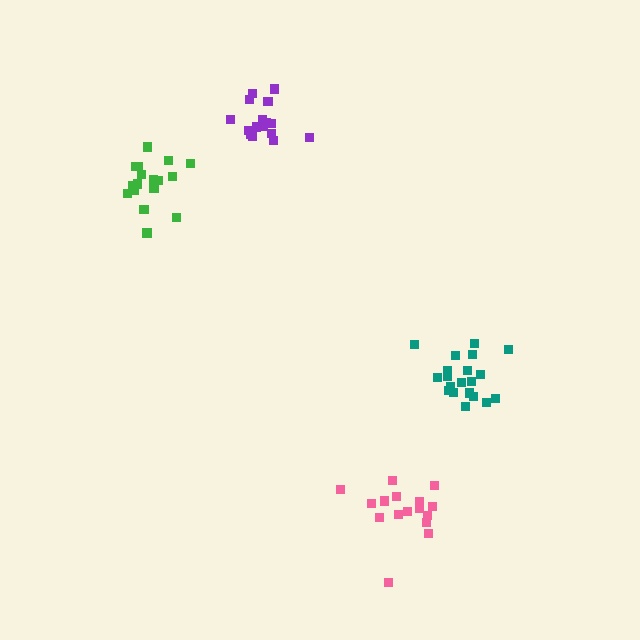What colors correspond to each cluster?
The clusters are colored: green, purple, teal, pink.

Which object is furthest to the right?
The teal cluster is rightmost.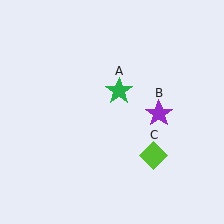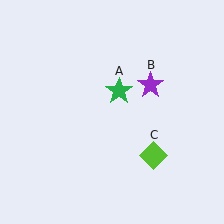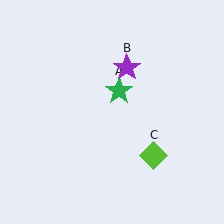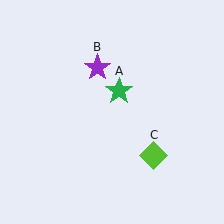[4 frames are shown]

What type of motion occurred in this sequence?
The purple star (object B) rotated counterclockwise around the center of the scene.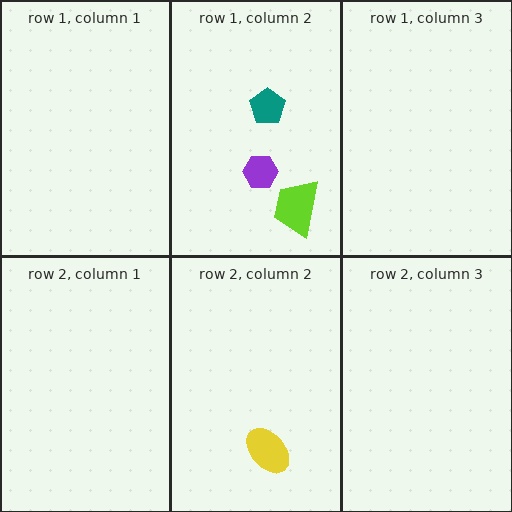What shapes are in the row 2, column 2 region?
The yellow ellipse.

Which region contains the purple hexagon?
The row 1, column 2 region.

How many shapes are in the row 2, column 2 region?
1.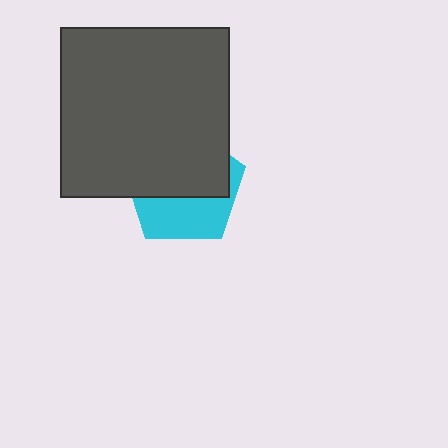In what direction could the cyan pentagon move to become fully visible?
The cyan pentagon could move down. That would shift it out from behind the dark gray square entirely.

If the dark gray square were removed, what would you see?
You would see the complete cyan pentagon.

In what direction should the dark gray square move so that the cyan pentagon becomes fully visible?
The dark gray square should move up. That is the shortest direction to clear the overlap and leave the cyan pentagon fully visible.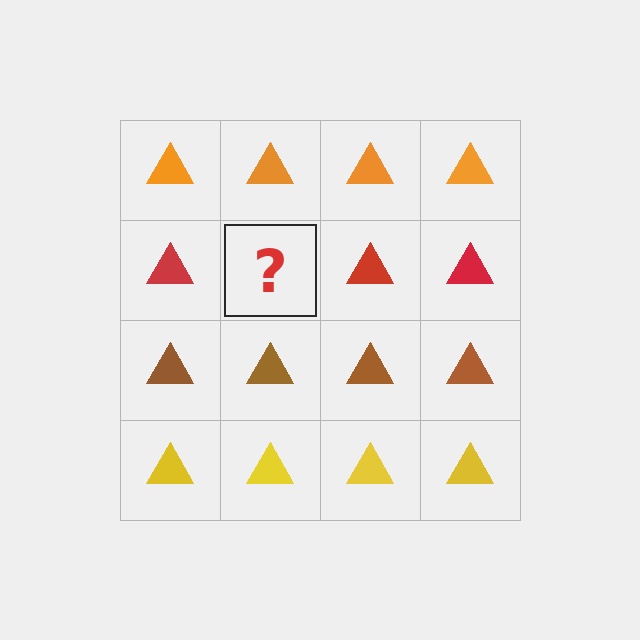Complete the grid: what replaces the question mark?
The question mark should be replaced with a red triangle.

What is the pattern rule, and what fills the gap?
The rule is that each row has a consistent color. The gap should be filled with a red triangle.